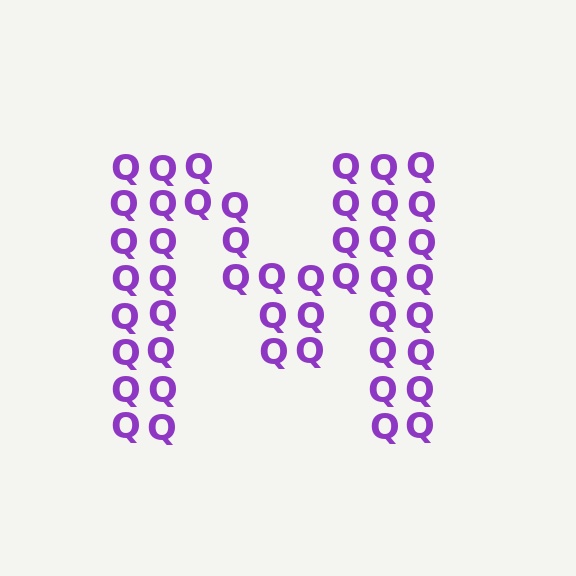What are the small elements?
The small elements are letter Q's.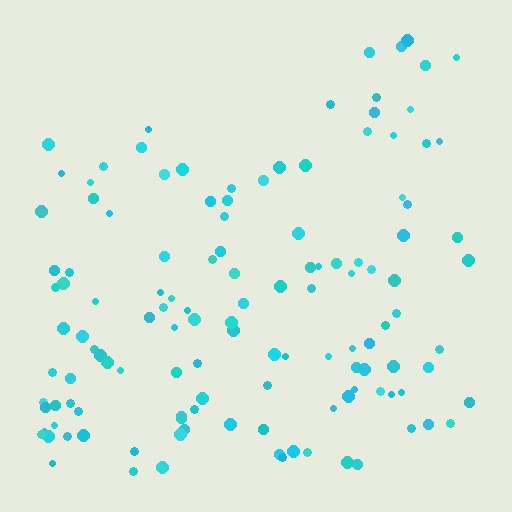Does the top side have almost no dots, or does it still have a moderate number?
Still a moderate number, just noticeably fewer than the bottom.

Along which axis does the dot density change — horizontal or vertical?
Vertical.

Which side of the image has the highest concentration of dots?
The bottom.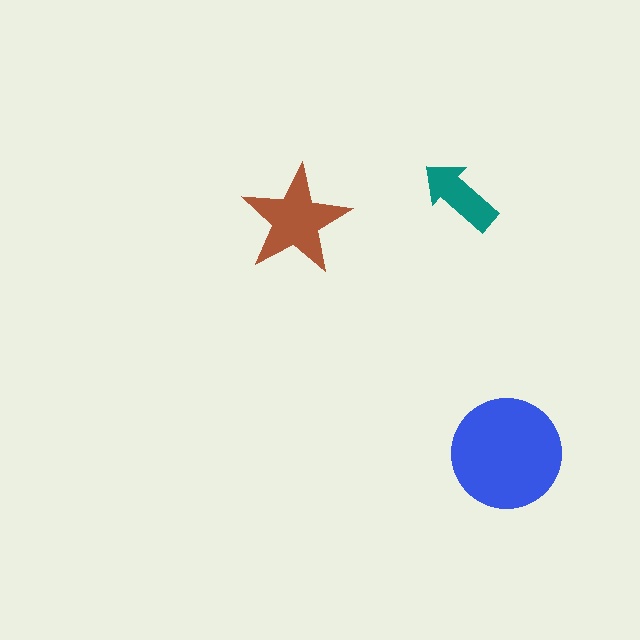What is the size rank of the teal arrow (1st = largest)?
3rd.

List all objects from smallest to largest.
The teal arrow, the brown star, the blue circle.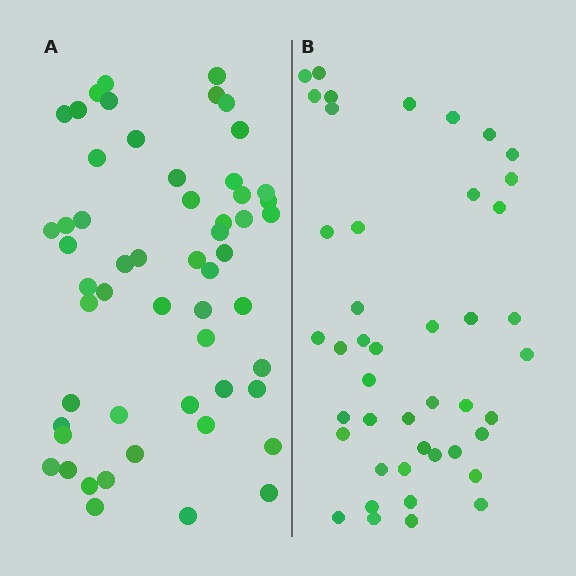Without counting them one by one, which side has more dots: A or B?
Region A (the left region) has more dots.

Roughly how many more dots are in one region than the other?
Region A has roughly 12 or so more dots than region B.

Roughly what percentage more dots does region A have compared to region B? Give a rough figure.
About 25% more.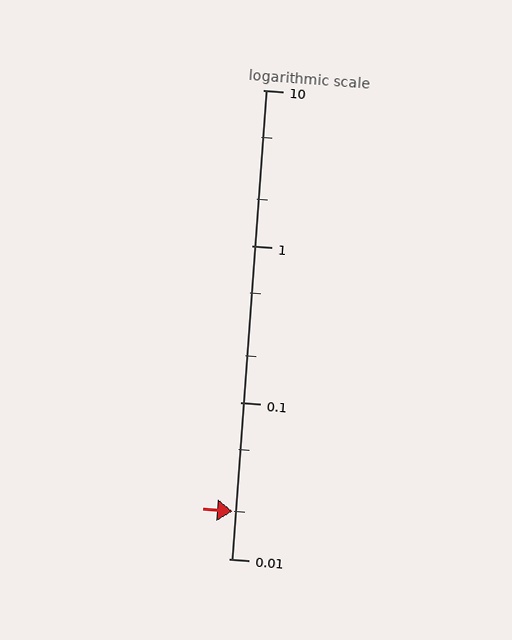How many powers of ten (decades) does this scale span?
The scale spans 3 decades, from 0.01 to 10.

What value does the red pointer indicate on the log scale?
The pointer indicates approximately 0.02.